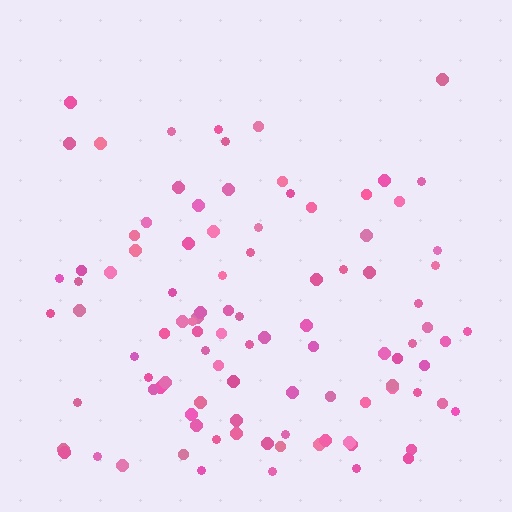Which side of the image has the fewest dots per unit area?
The top.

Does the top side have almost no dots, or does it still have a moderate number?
Still a moderate number, just noticeably fewer than the bottom.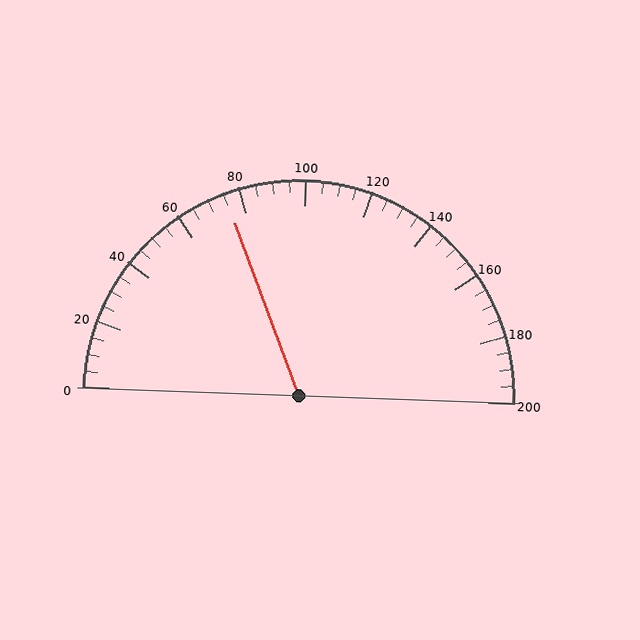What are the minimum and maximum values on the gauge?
The gauge ranges from 0 to 200.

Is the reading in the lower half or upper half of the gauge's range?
The reading is in the lower half of the range (0 to 200).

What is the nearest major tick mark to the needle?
The nearest major tick mark is 80.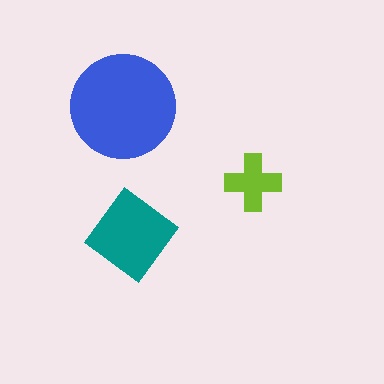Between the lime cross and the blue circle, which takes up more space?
The blue circle.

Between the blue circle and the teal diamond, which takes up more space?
The blue circle.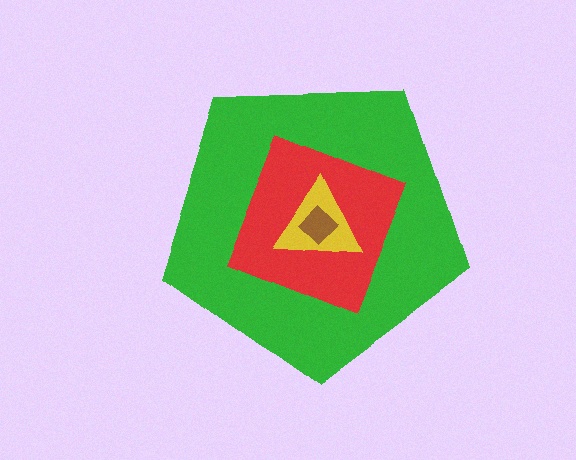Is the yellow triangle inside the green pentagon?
Yes.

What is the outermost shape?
The green pentagon.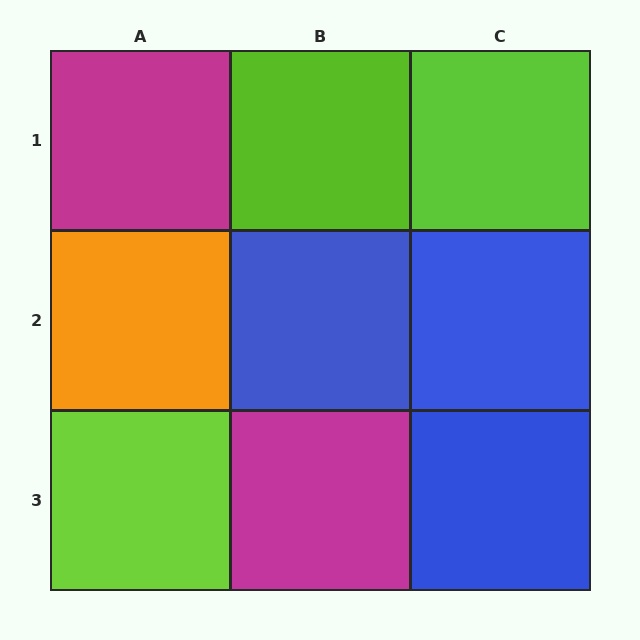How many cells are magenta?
2 cells are magenta.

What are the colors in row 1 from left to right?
Magenta, lime, lime.